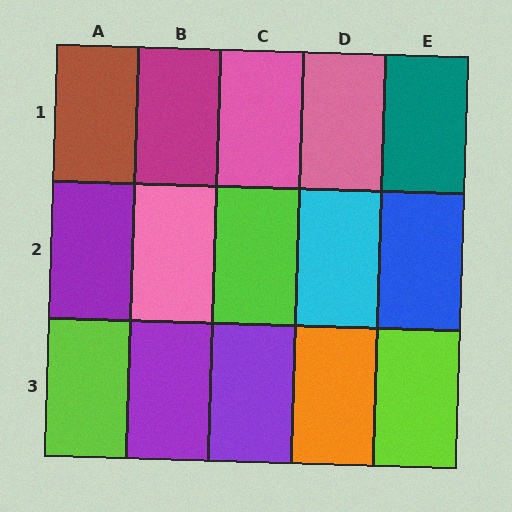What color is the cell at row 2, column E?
Blue.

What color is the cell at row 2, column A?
Purple.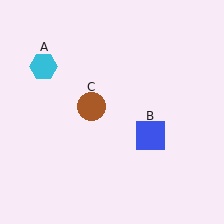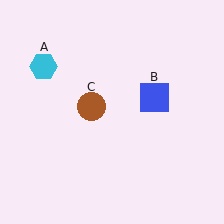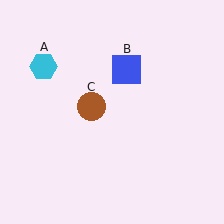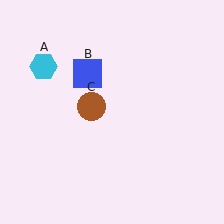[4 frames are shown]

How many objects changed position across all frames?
1 object changed position: blue square (object B).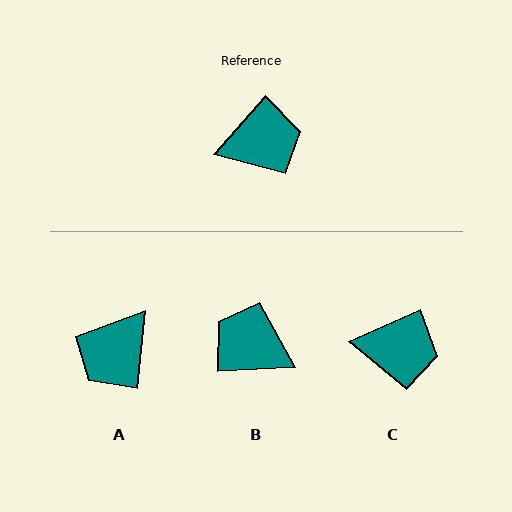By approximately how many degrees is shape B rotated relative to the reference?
Approximately 134 degrees counter-clockwise.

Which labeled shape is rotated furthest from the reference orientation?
A, about 144 degrees away.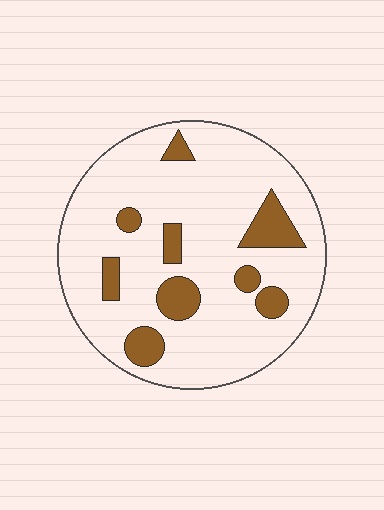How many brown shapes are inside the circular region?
9.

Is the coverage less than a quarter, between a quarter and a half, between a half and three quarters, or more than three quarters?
Less than a quarter.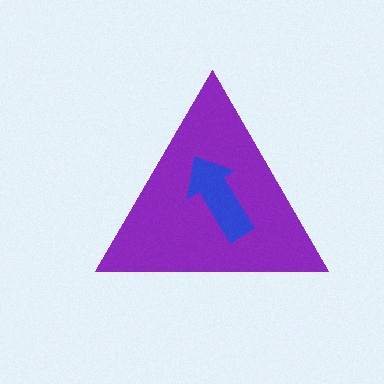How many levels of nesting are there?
2.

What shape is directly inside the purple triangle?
The blue arrow.